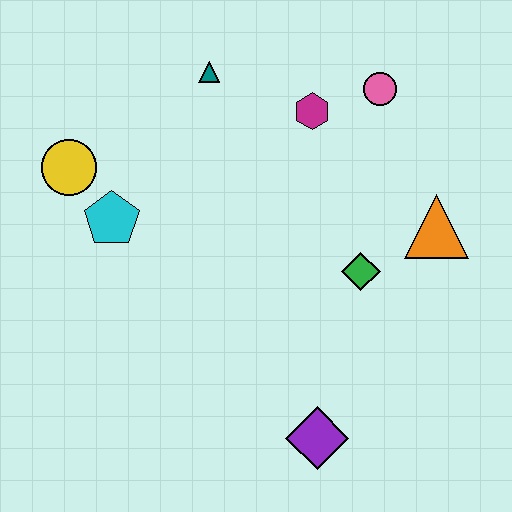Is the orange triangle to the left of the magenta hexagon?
No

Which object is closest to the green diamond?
The orange triangle is closest to the green diamond.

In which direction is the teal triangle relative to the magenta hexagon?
The teal triangle is to the left of the magenta hexagon.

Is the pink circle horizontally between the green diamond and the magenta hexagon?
No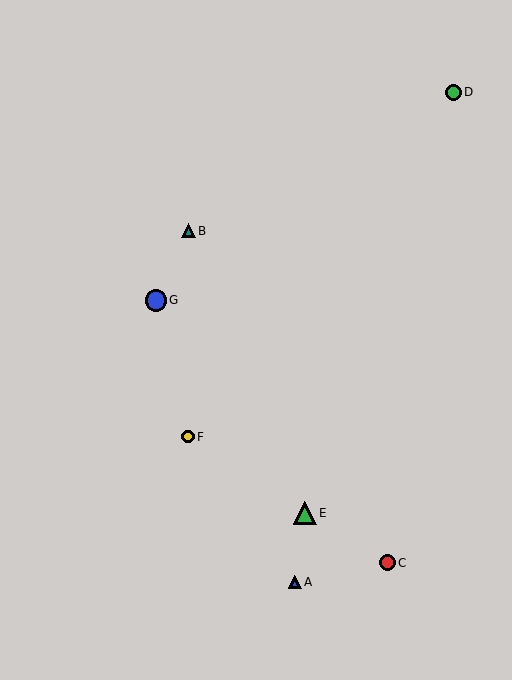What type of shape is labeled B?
Shape B is a teal triangle.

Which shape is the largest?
The green triangle (labeled E) is the largest.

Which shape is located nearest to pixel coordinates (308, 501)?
The green triangle (labeled E) at (305, 513) is nearest to that location.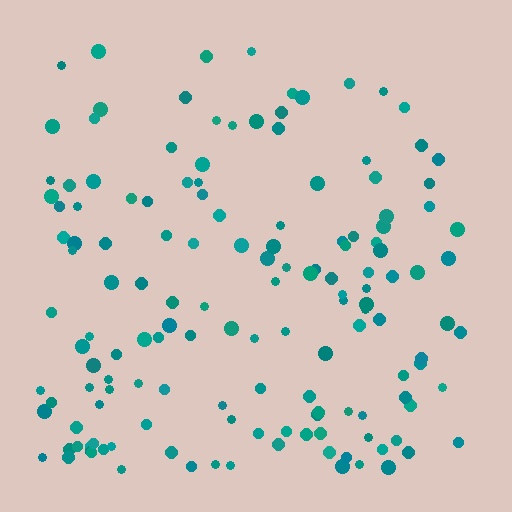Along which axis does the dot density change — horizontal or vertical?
Vertical.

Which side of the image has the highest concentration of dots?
The bottom.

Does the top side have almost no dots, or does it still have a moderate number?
Still a moderate number, just noticeably fewer than the bottom.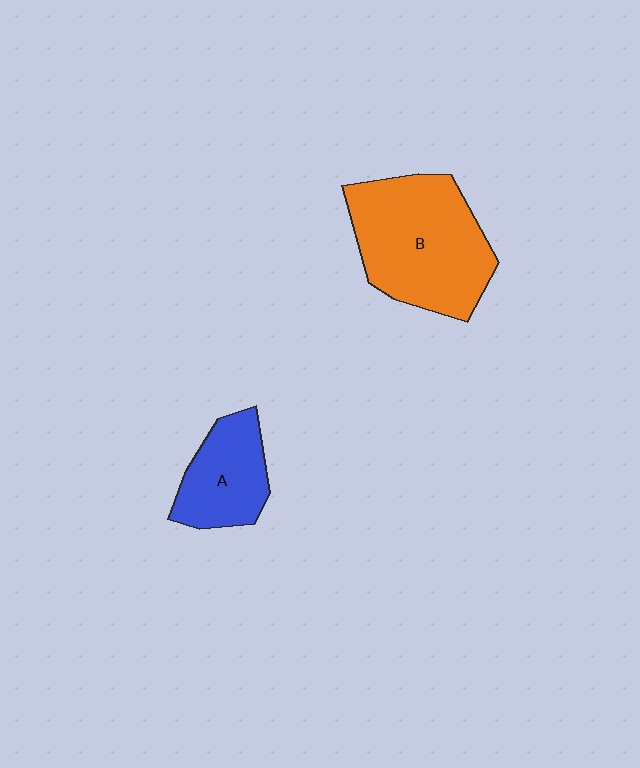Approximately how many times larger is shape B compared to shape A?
Approximately 1.9 times.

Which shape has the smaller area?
Shape A (blue).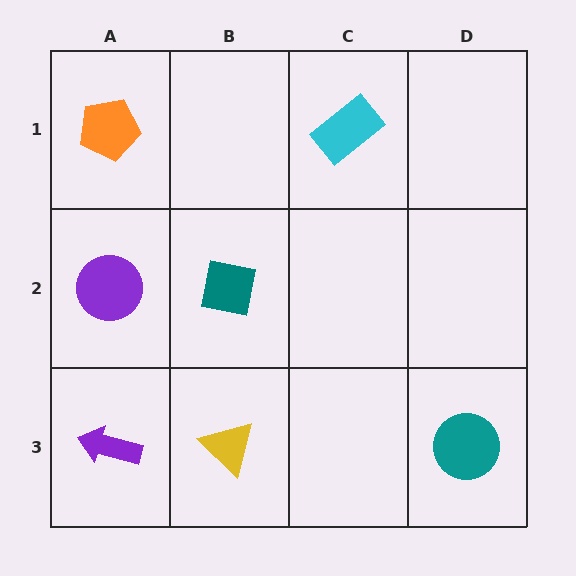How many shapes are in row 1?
2 shapes.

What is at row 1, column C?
A cyan rectangle.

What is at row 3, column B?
A yellow triangle.